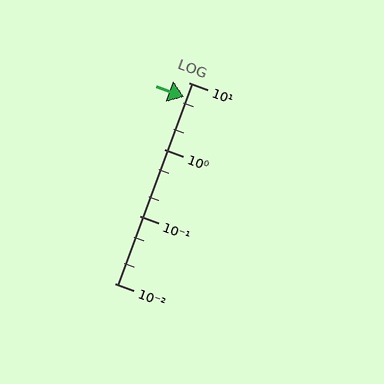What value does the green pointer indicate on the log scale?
The pointer indicates approximately 6.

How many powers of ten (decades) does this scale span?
The scale spans 3 decades, from 0.01 to 10.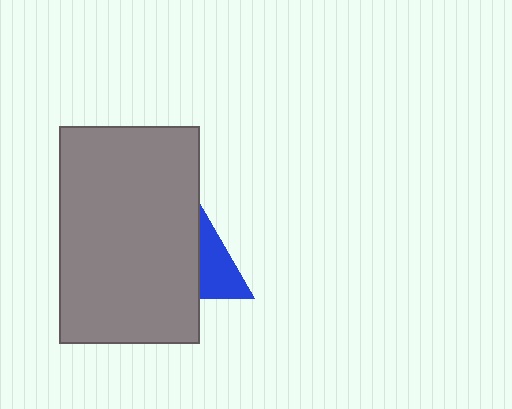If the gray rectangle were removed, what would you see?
You would see the complete blue triangle.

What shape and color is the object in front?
The object in front is a gray rectangle.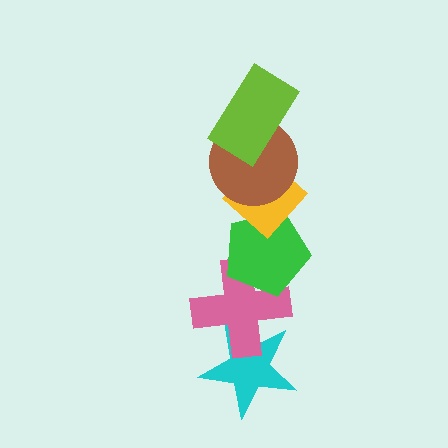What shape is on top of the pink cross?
The green pentagon is on top of the pink cross.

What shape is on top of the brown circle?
The lime rectangle is on top of the brown circle.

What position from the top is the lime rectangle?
The lime rectangle is 1st from the top.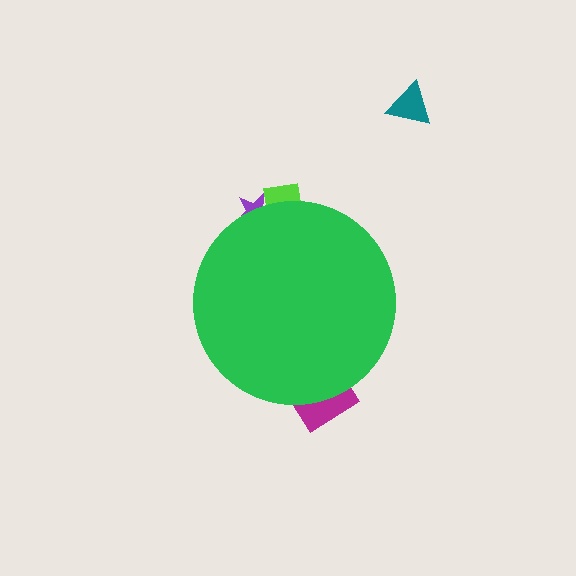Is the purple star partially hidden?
Yes, the purple star is partially hidden behind the green circle.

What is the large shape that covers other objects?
A green circle.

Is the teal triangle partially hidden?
No, the teal triangle is fully visible.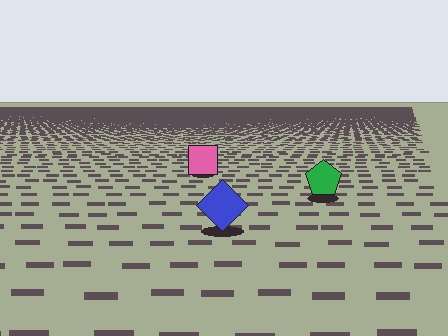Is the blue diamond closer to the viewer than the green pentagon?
Yes. The blue diamond is closer — you can tell from the texture gradient: the ground texture is coarser near it.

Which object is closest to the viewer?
The blue diamond is closest. The texture marks near it are larger and more spread out.